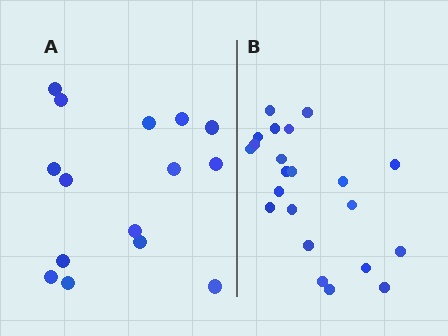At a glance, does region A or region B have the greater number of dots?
Region B (the right region) has more dots.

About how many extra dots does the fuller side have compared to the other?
Region B has roughly 8 or so more dots than region A.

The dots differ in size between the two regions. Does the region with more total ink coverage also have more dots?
No. Region A has more total ink coverage because its dots are larger, but region B actually contains more individual dots. Total area can be misleading — the number of items is what matters here.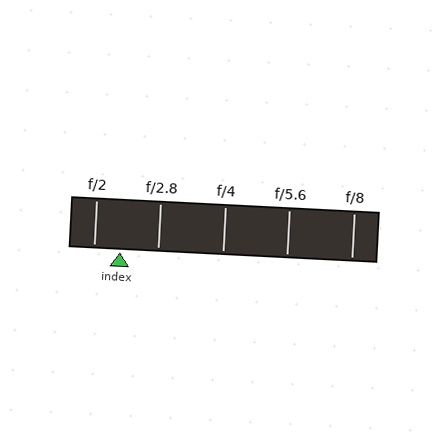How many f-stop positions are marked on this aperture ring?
There are 5 f-stop positions marked.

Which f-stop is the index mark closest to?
The index mark is closest to f/2.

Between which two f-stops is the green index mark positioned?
The index mark is between f/2 and f/2.8.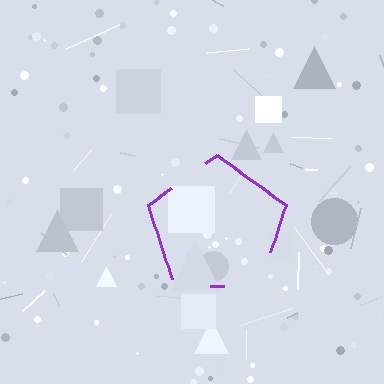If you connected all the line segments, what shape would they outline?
They would outline a pentagon.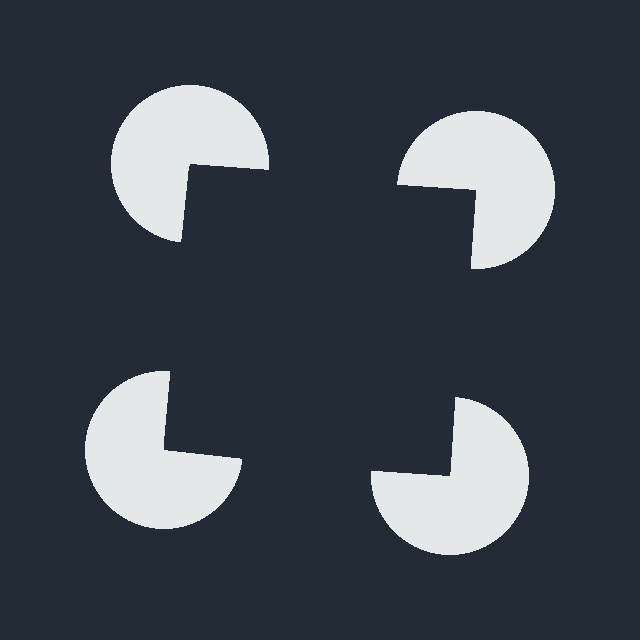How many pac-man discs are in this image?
There are 4 — one at each vertex of the illusory square.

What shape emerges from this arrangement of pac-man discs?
An illusory square — its edges are inferred from the aligned wedge cuts in the pac-man discs, not physically drawn.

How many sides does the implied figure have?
4 sides.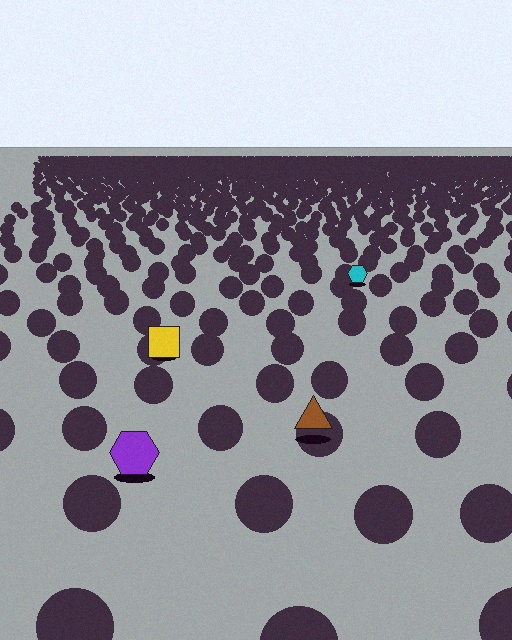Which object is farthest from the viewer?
The cyan hexagon is farthest from the viewer. It appears smaller and the ground texture around it is denser.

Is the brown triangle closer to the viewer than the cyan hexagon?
Yes. The brown triangle is closer — you can tell from the texture gradient: the ground texture is coarser near it.